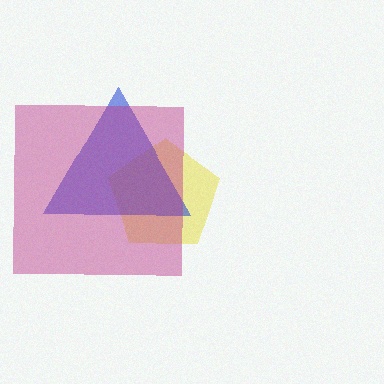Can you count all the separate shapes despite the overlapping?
Yes, there are 3 separate shapes.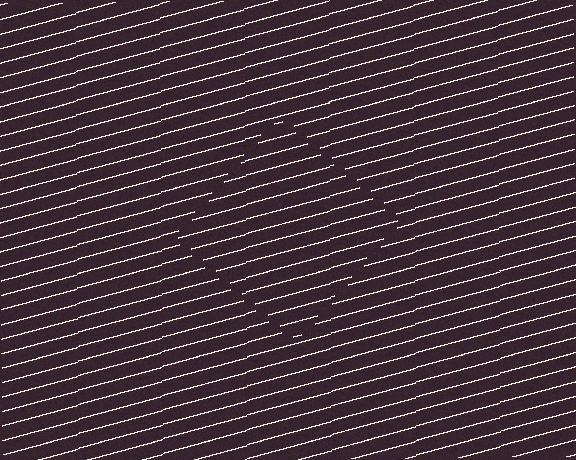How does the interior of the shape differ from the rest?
The interior of the shape contains the same grating, shifted by half a period — the contour is defined by the phase discontinuity where line-ends from the inner and outer gratings abut.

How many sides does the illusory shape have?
4 sides — the line-ends trace a square.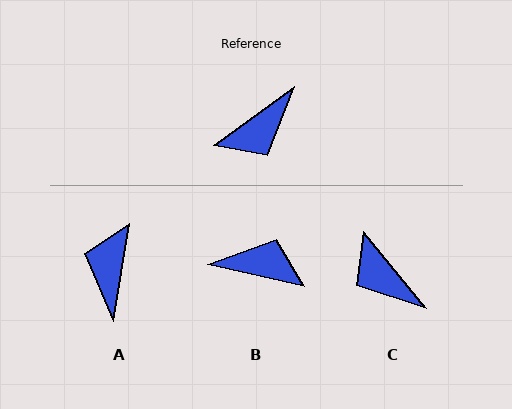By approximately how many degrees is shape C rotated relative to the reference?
Approximately 87 degrees clockwise.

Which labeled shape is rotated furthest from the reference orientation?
A, about 136 degrees away.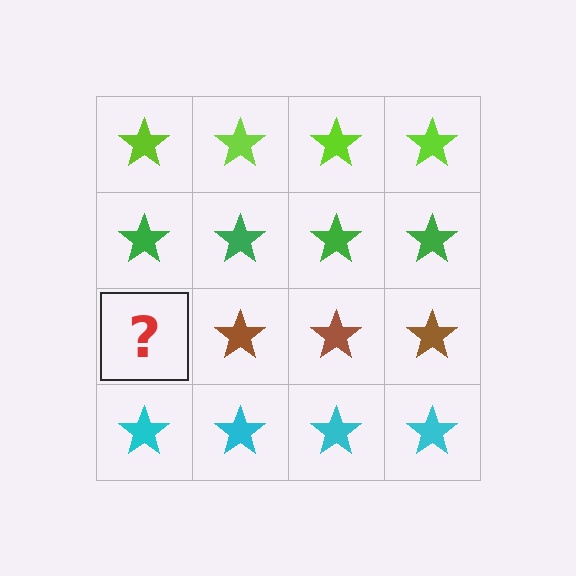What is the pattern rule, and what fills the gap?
The rule is that each row has a consistent color. The gap should be filled with a brown star.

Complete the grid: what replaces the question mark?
The question mark should be replaced with a brown star.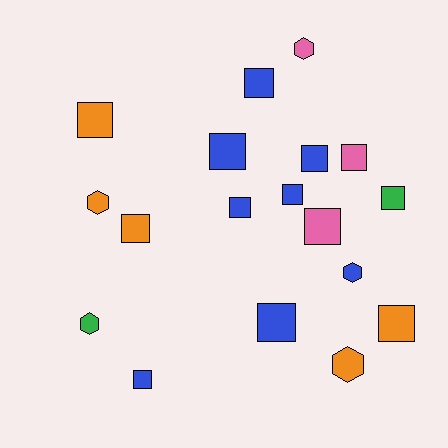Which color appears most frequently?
Blue, with 8 objects.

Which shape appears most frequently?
Square, with 13 objects.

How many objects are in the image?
There are 18 objects.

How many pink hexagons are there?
There is 1 pink hexagon.